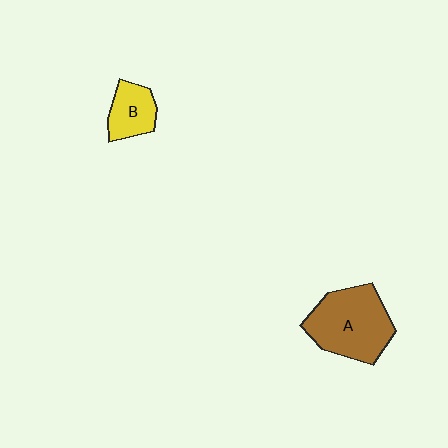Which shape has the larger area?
Shape A (brown).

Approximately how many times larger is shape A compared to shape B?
Approximately 2.2 times.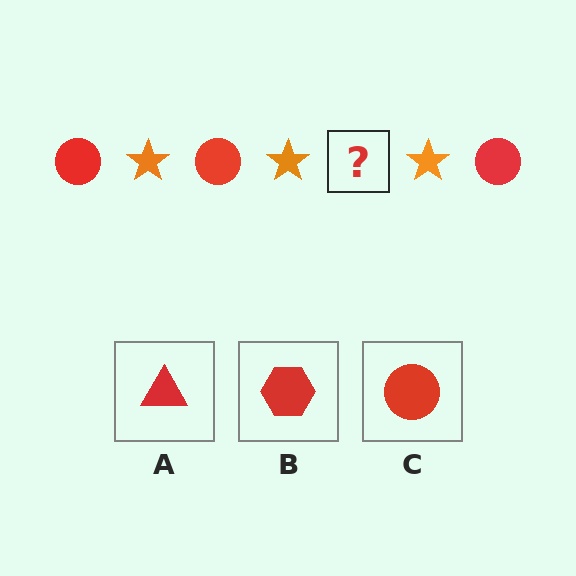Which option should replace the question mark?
Option C.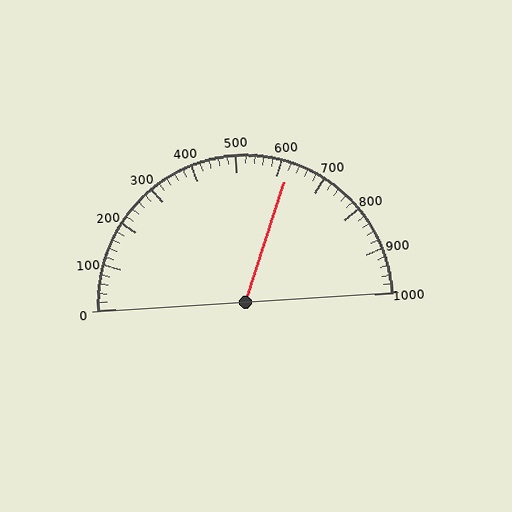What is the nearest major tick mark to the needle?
The nearest major tick mark is 600.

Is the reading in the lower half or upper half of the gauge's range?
The reading is in the upper half of the range (0 to 1000).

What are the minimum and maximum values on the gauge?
The gauge ranges from 0 to 1000.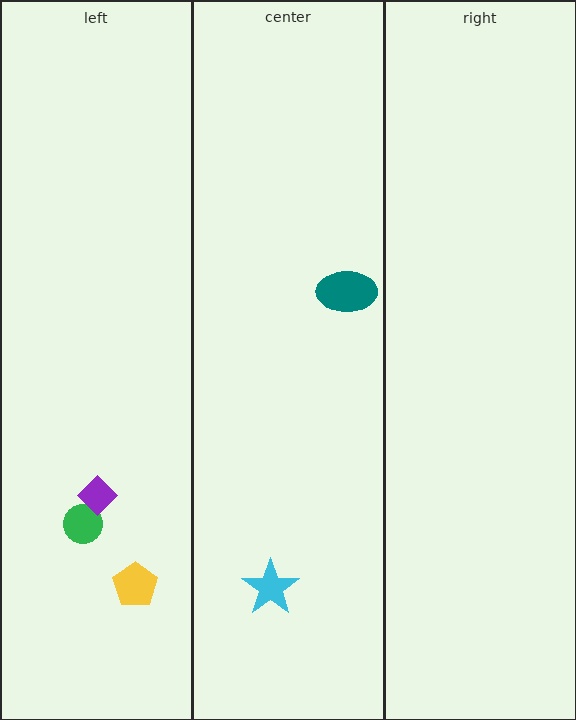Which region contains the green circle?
The left region.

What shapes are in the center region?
The teal ellipse, the cyan star.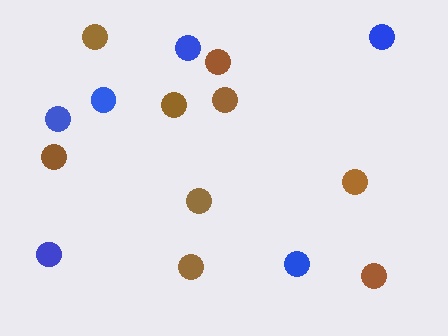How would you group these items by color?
There are 2 groups: one group of blue circles (6) and one group of brown circles (9).